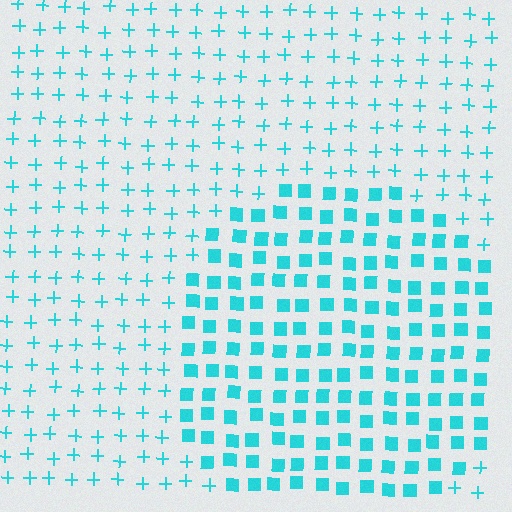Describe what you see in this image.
The image is filled with small cyan elements arranged in a uniform grid. A circle-shaped region contains squares, while the surrounding area contains plus signs. The boundary is defined purely by the change in element shape.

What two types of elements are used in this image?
The image uses squares inside the circle region and plus signs outside it.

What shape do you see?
I see a circle.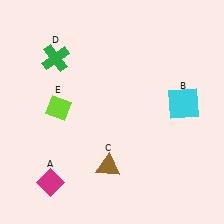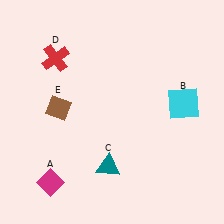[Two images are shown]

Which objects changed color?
C changed from brown to teal. D changed from green to red. E changed from lime to brown.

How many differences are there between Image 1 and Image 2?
There are 3 differences between the two images.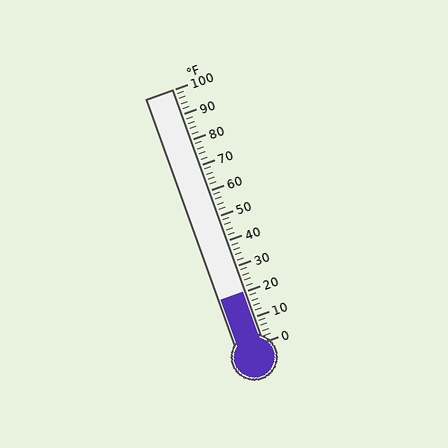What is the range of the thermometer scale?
The thermometer scale ranges from 0°F to 100°F.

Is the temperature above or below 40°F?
The temperature is below 40°F.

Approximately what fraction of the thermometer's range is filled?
The thermometer is filled to approximately 20% of its range.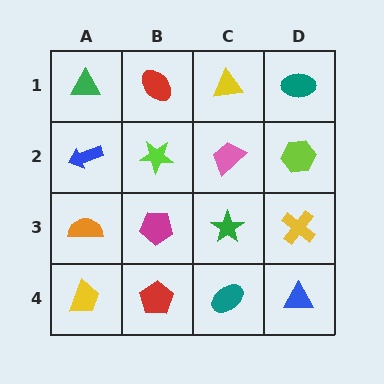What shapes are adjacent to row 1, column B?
A lime star (row 2, column B), a green triangle (row 1, column A), a yellow triangle (row 1, column C).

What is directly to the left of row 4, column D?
A teal ellipse.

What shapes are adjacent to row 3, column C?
A pink trapezoid (row 2, column C), a teal ellipse (row 4, column C), a magenta pentagon (row 3, column B), a yellow cross (row 3, column D).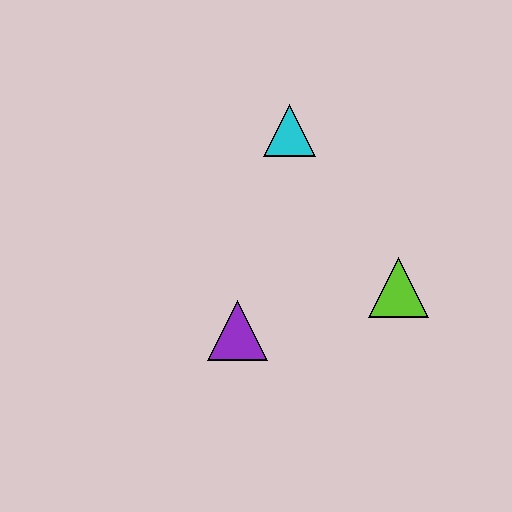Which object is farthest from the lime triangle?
The cyan triangle is farthest from the lime triangle.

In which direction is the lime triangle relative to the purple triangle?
The lime triangle is to the right of the purple triangle.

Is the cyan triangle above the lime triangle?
Yes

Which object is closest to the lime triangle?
The purple triangle is closest to the lime triangle.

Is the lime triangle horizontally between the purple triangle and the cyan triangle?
No